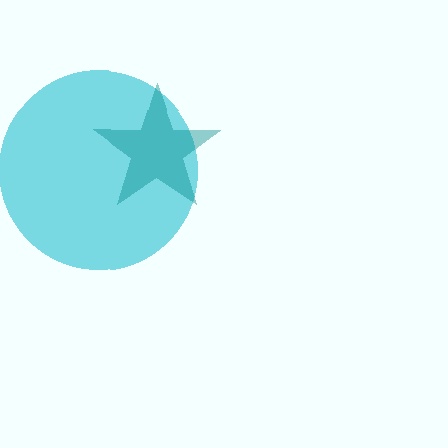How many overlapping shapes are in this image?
There are 2 overlapping shapes in the image.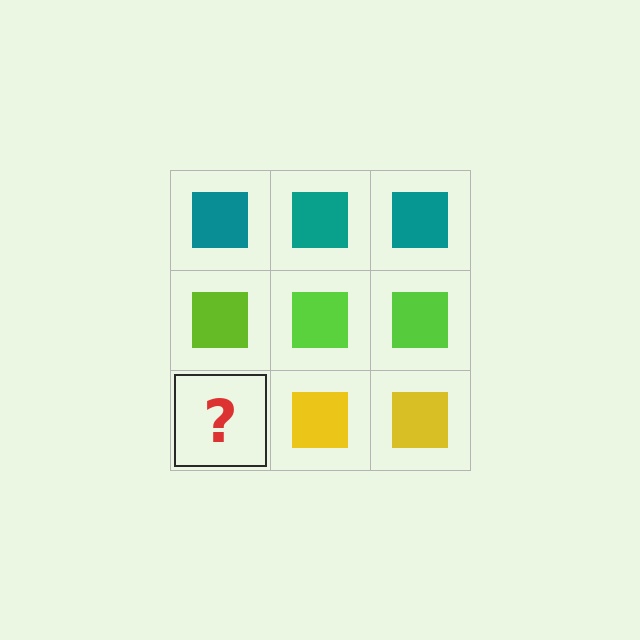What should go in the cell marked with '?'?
The missing cell should contain a yellow square.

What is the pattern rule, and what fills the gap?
The rule is that each row has a consistent color. The gap should be filled with a yellow square.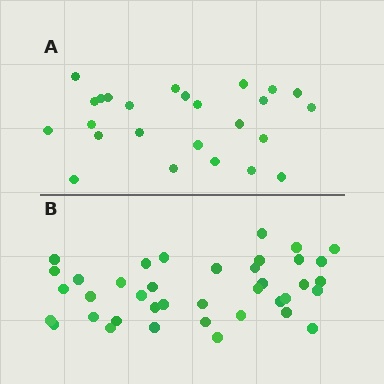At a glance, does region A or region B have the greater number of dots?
Region B (the bottom region) has more dots.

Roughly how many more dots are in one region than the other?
Region B has approximately 15 more dots than region A.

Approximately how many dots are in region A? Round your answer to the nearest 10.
About 20 dots. (The exact count is 25, which rounds to 20.)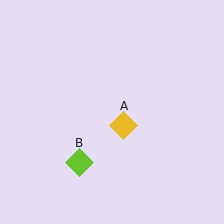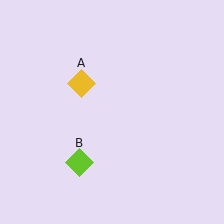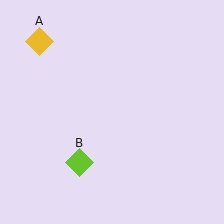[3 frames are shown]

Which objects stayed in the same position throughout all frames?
Lime diamond (object B) remained stationary.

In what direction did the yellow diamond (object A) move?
The yellow diamond (object A) moved up and to the left.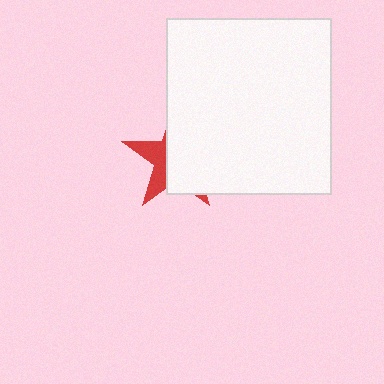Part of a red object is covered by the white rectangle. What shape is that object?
It is a star.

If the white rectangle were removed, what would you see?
You would see the complete red star.